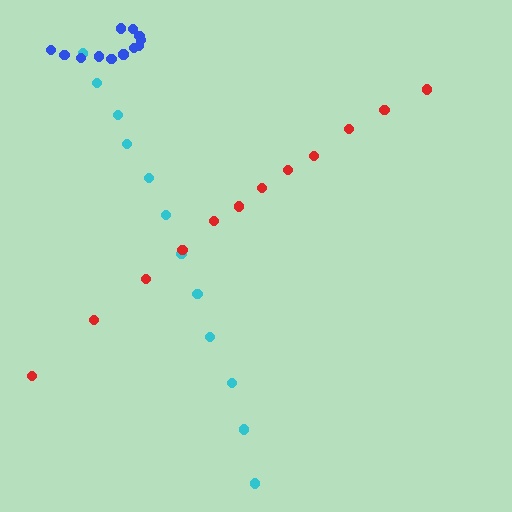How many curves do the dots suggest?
There are 3 distinct paths.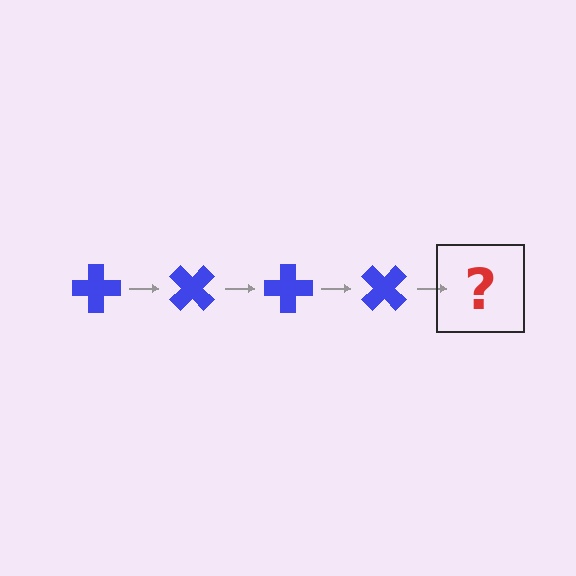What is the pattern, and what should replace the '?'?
The pattern is that the cross rotates 45 degrees each step. The '?' should be a blue cross rotated 180 degrees.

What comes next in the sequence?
The next element should be a blue cross rotated 180 degrees.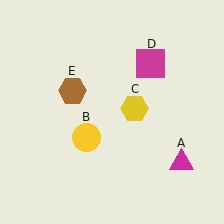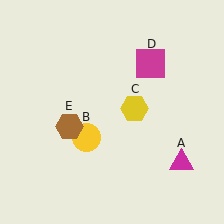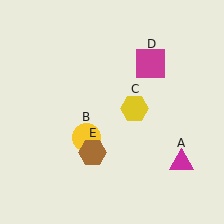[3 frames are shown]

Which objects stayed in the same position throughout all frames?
Magenta triangle (object A) and yellow circle (object B) and yellow hexagon (object C) and magenta square (object D) remained stationary.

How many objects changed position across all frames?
1 object changed position: brown hexagon (object E).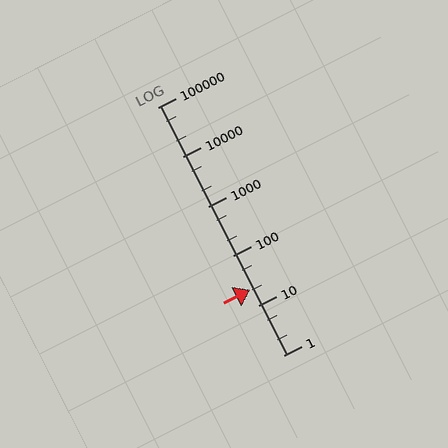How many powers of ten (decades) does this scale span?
The scale spans 5 decades, from 1 to 100000.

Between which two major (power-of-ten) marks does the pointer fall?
The pointer is between 10 and 100.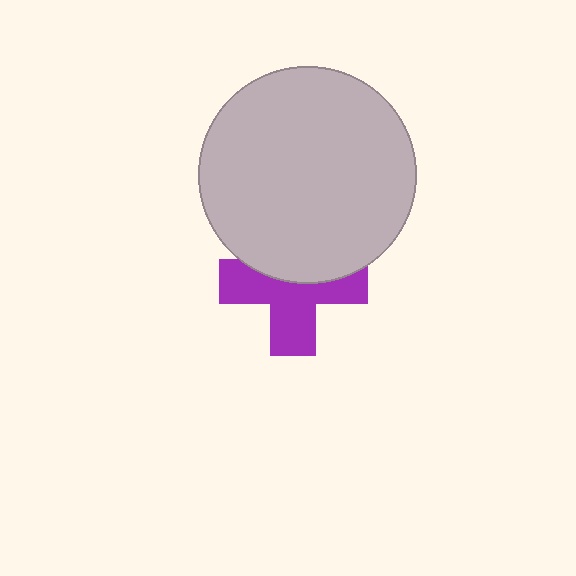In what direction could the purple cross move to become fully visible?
The purple cross could move down. That would shift it out from behind the light gray circle entirely.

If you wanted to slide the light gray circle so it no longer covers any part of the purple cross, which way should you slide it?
Slide it up — that is the most direct way to separate the two shapes.